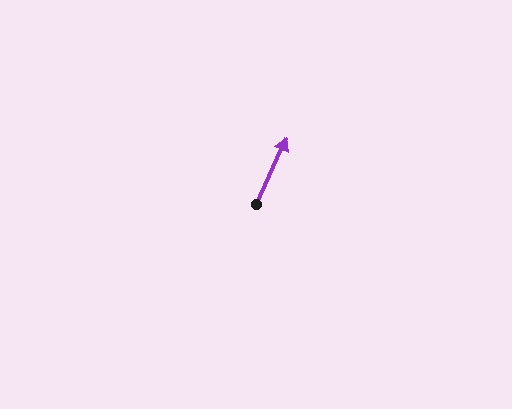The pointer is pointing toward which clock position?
Roughly 1 o'clock.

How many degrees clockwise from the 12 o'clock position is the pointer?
Approximately 25 degrees.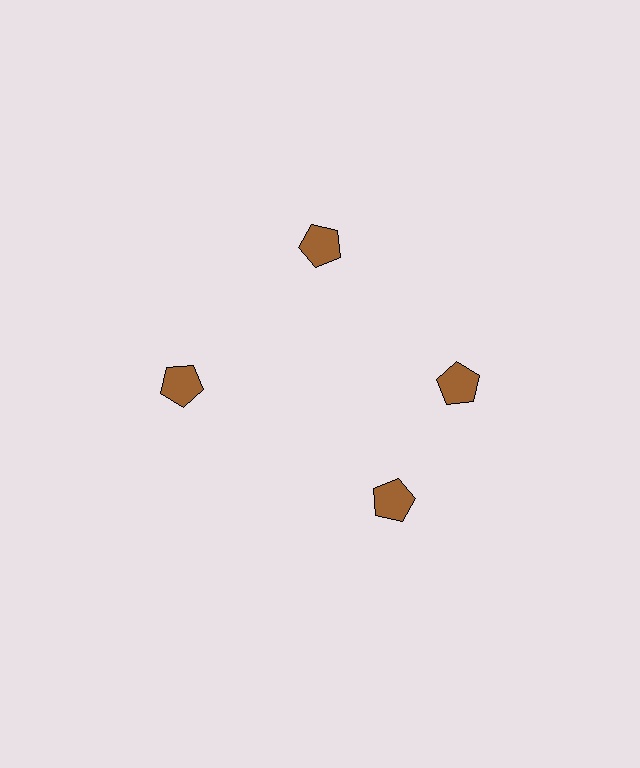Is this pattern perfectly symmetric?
No. The 4 brown pentagons are arranged in a ring, but one element near the 6 o'clock position is rotated out of alignment along the ring, breaking the 4-fold rotational symmetry.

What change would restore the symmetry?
The symmetry would be restored by rotating it back into even spacing with its neighbors so that all 4 pentagons sit at equal angles and equal distance from the center.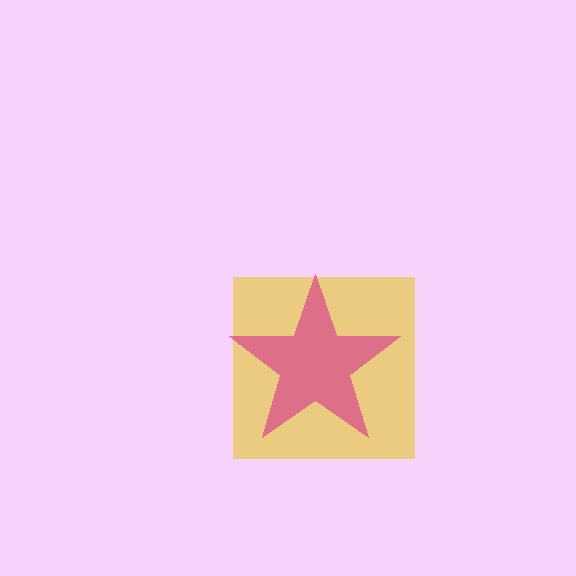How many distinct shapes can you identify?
There are 2 distinct shapes: a yellow square, a magenta star.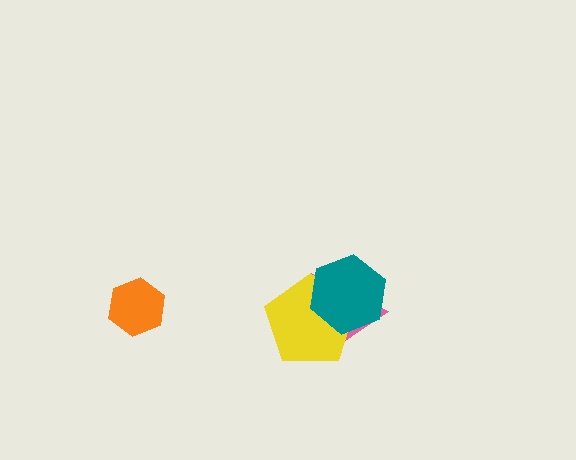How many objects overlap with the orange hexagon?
0 objects overlap with the orange hexagon.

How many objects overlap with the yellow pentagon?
2 objects overlap with the yellow pentagon.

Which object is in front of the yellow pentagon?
The teal hexagon is in front of the yellow pentagon.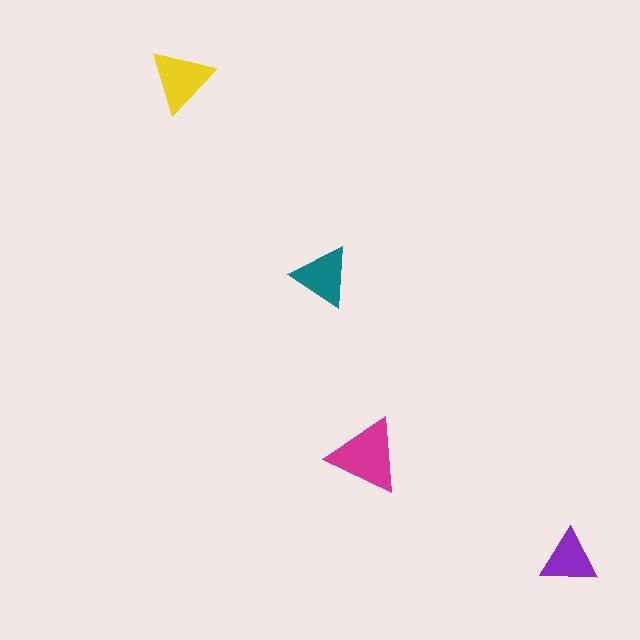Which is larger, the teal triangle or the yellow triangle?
The yellow one.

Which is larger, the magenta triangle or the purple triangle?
The magenta one.